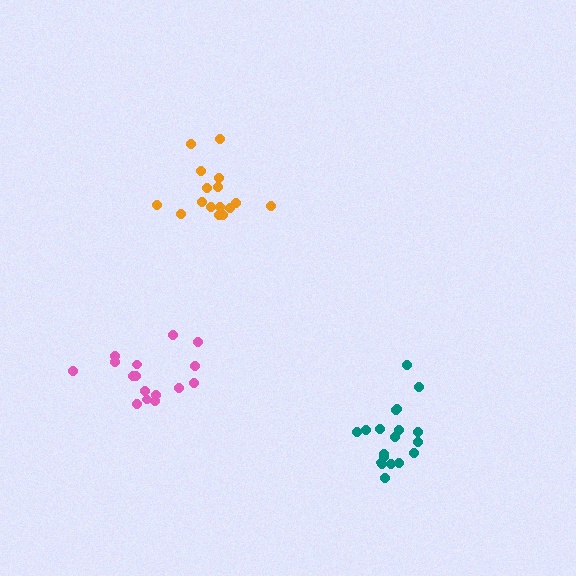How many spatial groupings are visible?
There are 3 spatial groupings.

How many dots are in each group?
Group 1: 19 dots, Group 2: 16 dots, Group 3: 16 dots (51 total).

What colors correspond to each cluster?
The clusters are colored: teal, orange, pink.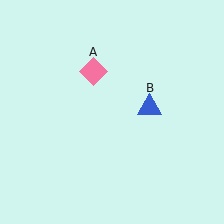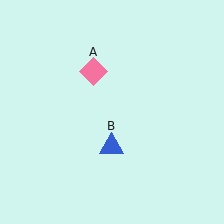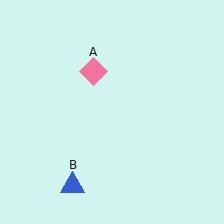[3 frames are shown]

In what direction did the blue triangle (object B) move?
The blue triangle (object B) moved down and to the left.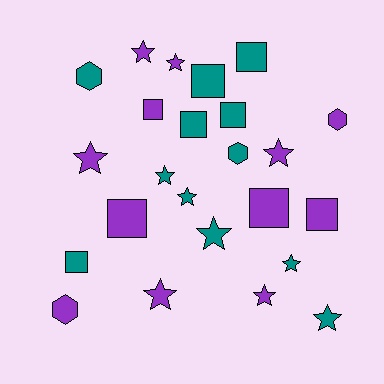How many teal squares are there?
There are 5 teal squares.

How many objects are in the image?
There are 24 objects.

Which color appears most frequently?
Purple, with 12 objects.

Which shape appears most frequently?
Star, with 11 objects.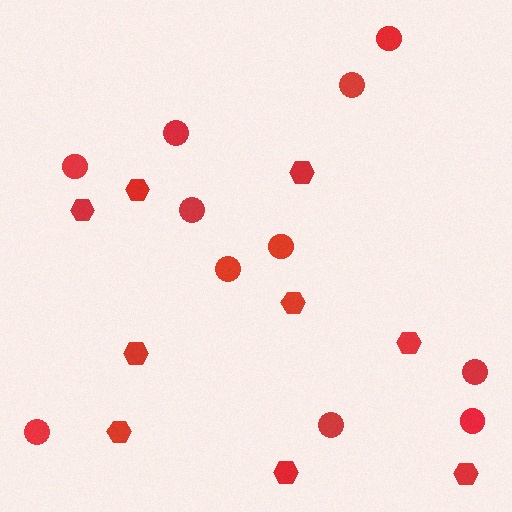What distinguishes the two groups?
There are 2 groups: one group of hexagons (9) and one group of circles (11).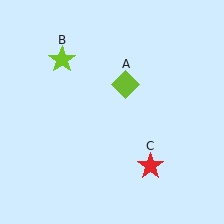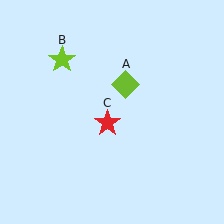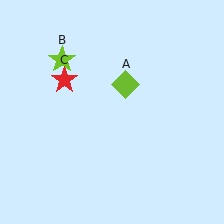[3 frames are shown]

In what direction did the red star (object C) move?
The red star (object C) moved up and to the left.